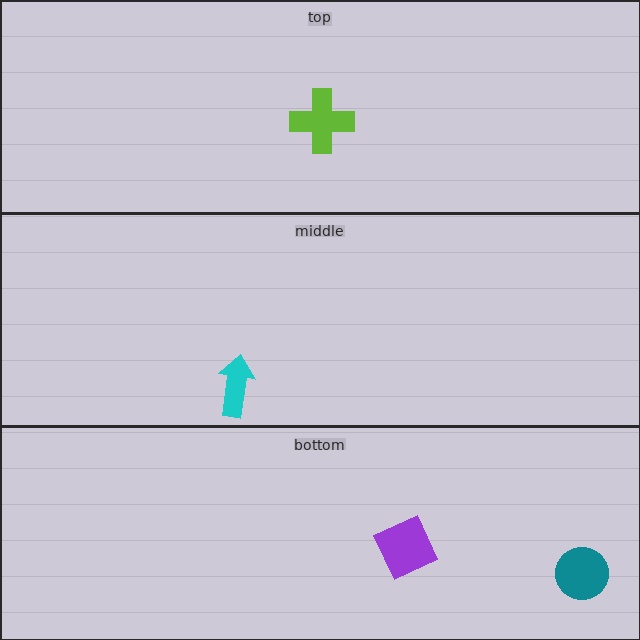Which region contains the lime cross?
The top region.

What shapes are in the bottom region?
The purple diamond, the teal circle.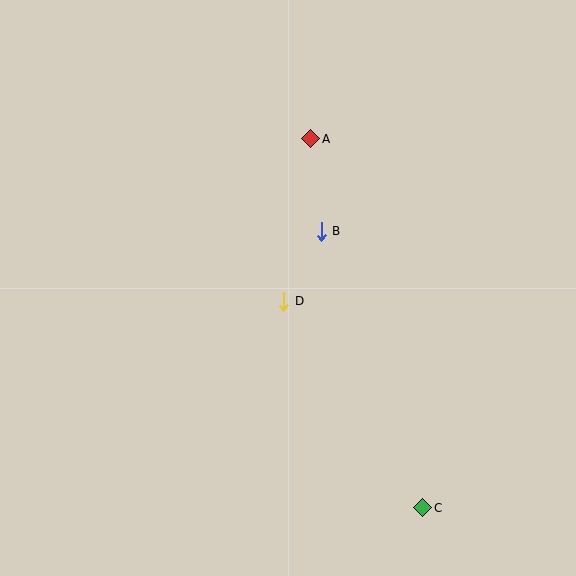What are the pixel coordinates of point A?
Point A is at (311, 139).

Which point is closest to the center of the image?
Point D at (284, 301) is closest to the center.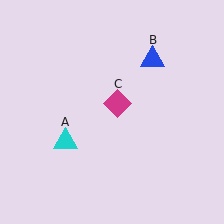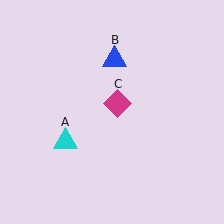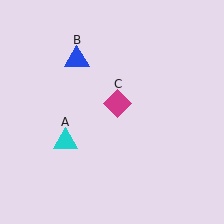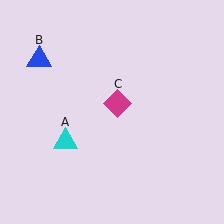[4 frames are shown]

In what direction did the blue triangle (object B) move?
The blue triangle (object B) moved left.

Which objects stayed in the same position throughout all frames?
Cyan triangle (object A) and magenta diamond (object C) remained stationary.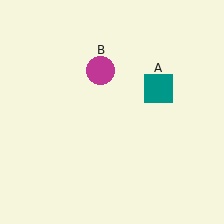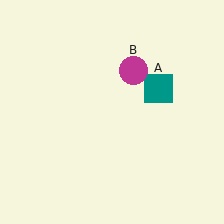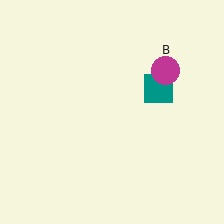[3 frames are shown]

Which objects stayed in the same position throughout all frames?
Teal square (object A) remained stationary.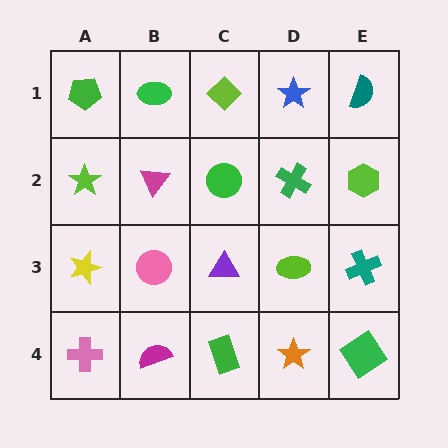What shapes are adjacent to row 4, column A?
A yellow star (row 3, column A), a magenta semicircle (row 4, column B).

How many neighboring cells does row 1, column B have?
3.